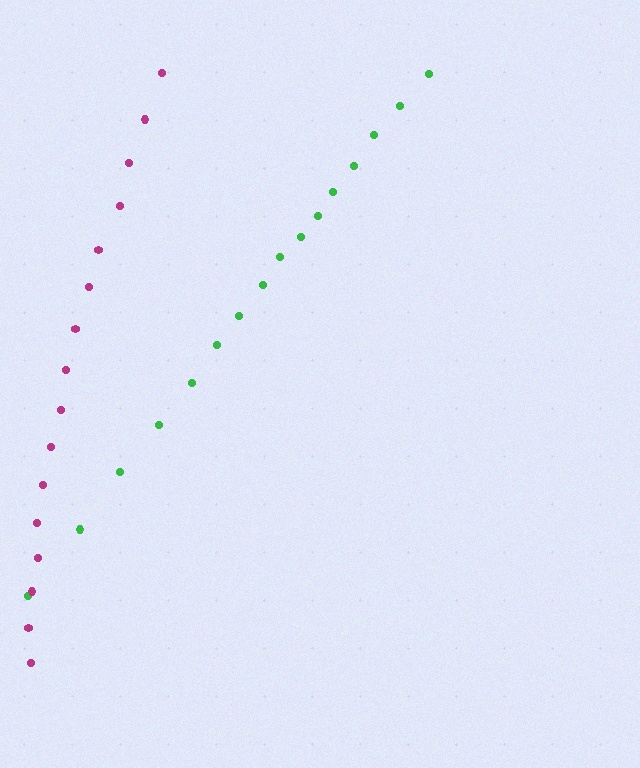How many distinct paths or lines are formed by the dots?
There are 2 distinct paths.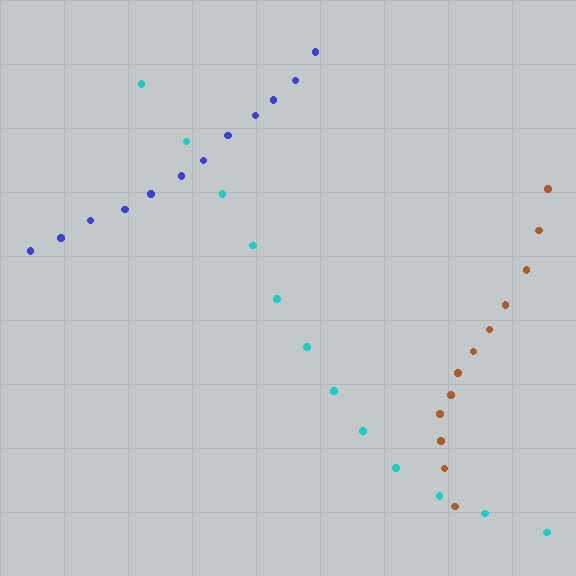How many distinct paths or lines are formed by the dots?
There are 3 distinct paths.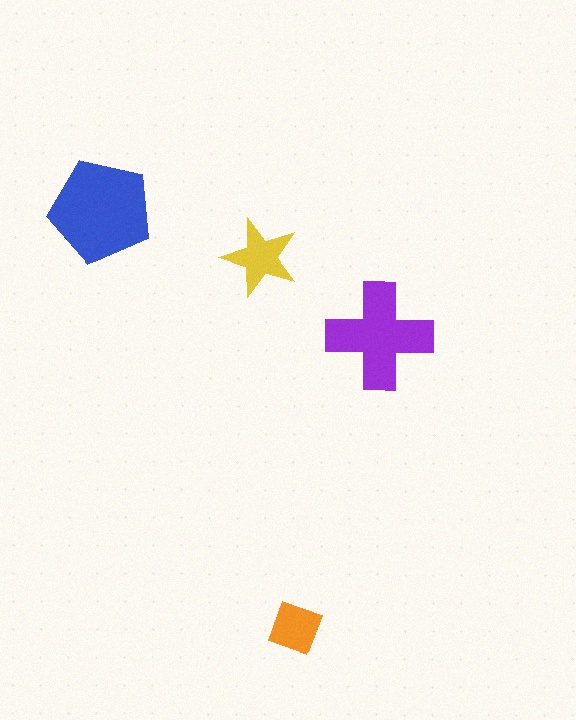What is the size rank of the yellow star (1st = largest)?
3rd.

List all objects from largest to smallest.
The blue pentagon, the purple cross, the yellow star, the orange square.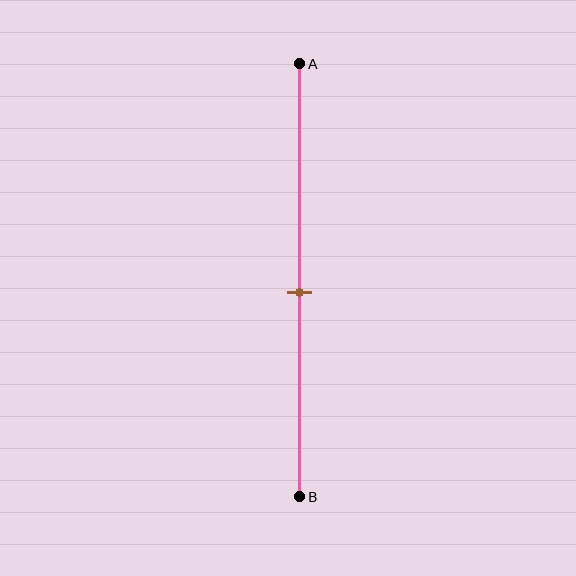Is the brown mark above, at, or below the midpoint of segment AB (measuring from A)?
The brown mark is approximately at the midpoint of segment AB.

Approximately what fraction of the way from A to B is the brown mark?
The brown mark is approximately 55% of the way from A to B.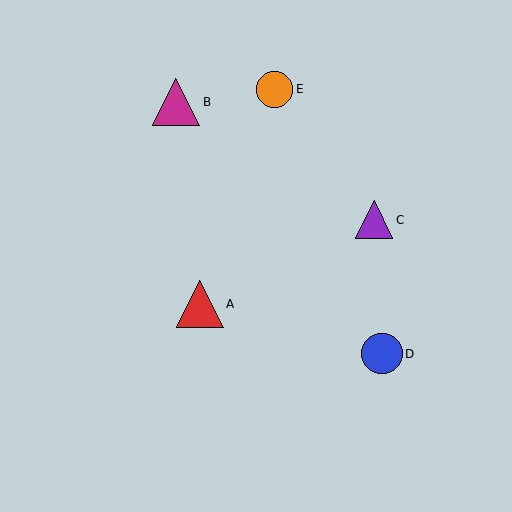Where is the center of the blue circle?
The center of the blue circle is at (382, 354).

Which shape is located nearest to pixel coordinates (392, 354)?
The blue circle (labeled D) at (382, 354) is nearest to that location.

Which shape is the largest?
The magenta triangle (labeled B) is the largest.